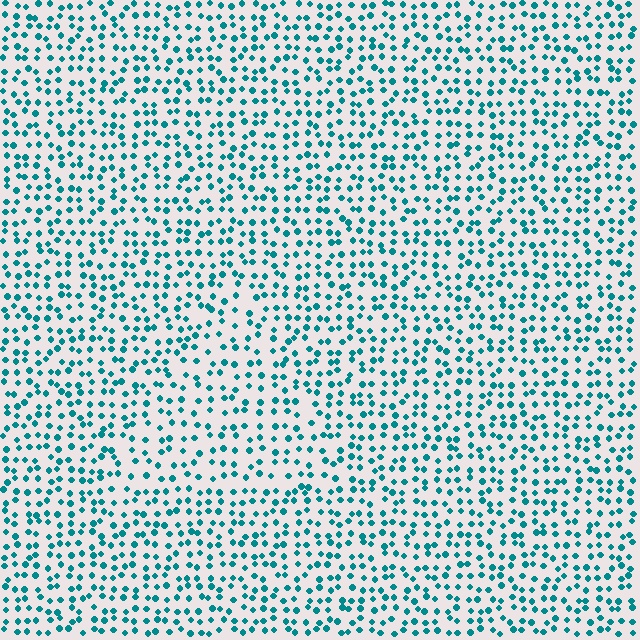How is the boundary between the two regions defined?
The boundary is defined by a change in element density (approximately 1.4x ratio). All elements are the same color, size, and shape.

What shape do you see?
I see a triangle.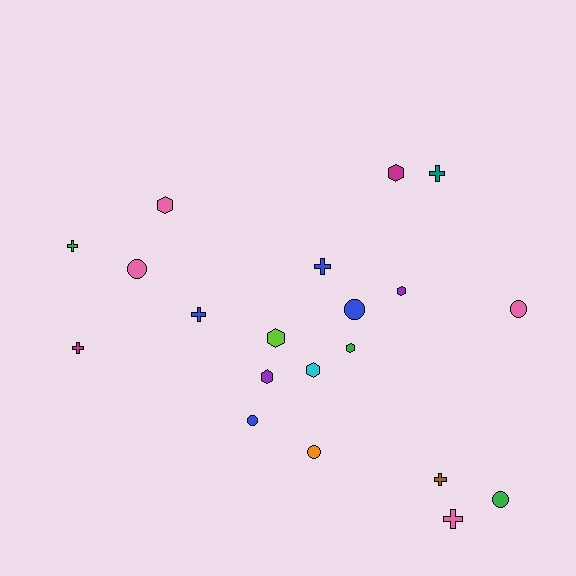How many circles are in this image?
There are 6 circles.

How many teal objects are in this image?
There is 1 teal object.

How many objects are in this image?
There are 20 objects.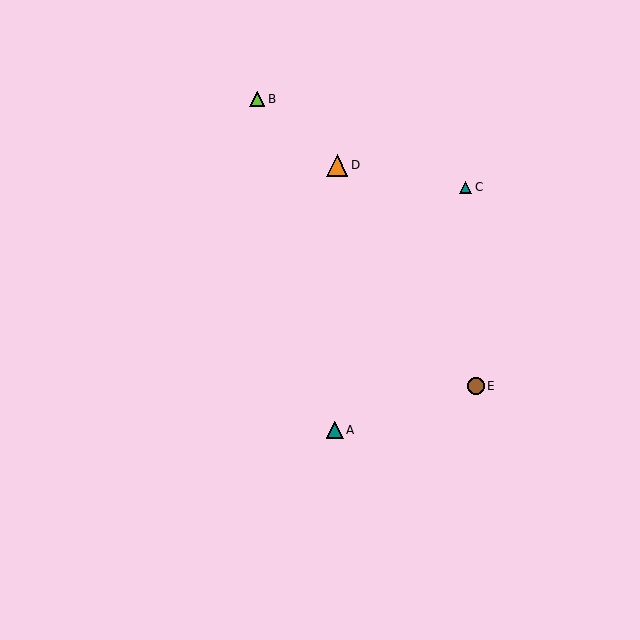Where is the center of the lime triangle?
The center of the lime triangle is at (257, 99).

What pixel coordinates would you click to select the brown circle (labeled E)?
Click at (476, 386) to select the brown circle E.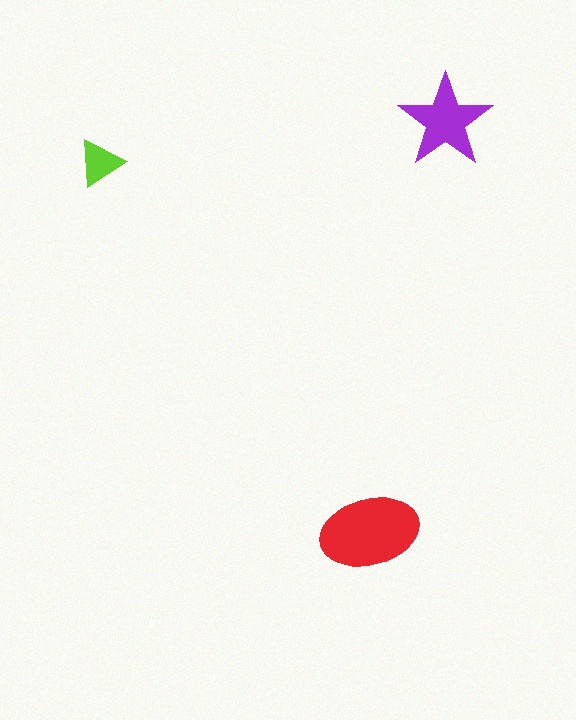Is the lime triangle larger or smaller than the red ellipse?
Smaller.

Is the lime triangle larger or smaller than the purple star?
Smaller.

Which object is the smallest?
The lime triangle.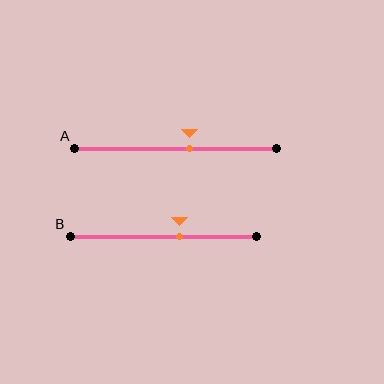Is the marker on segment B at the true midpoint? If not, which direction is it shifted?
No, the marker on segment B is shifted to the right by about 9% of the segment length.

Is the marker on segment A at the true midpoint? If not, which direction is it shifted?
No, the marker on segment A is shifted to the right by about 7% of the segment length.